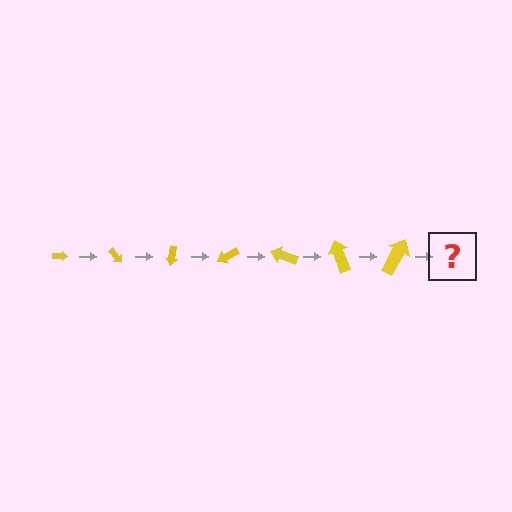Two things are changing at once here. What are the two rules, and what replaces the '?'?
The two rules are that the arrow grows larger each step and it rotates 50 degrees each step. The '?' should be an arrow, larger than the previous one and rotated 350 degrees from the start.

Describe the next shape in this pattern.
It should be an arrow, larger than the previous one and rotated 350 degrees from the start.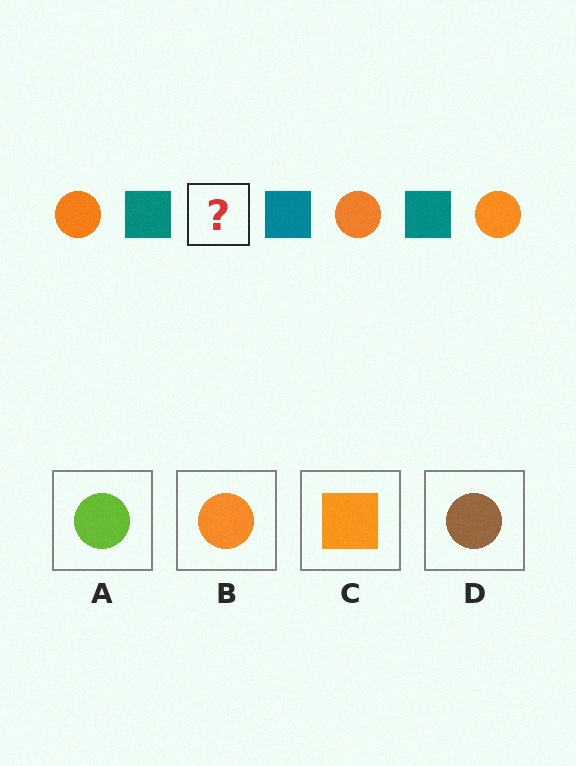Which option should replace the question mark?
Option B.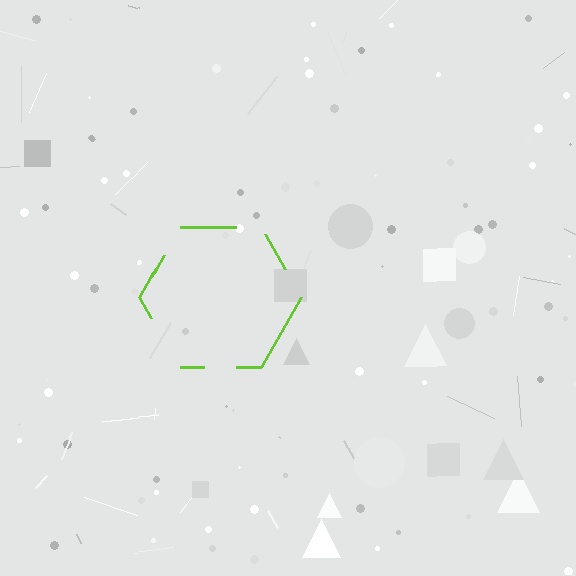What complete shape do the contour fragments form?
The contour fragments form a hexagon.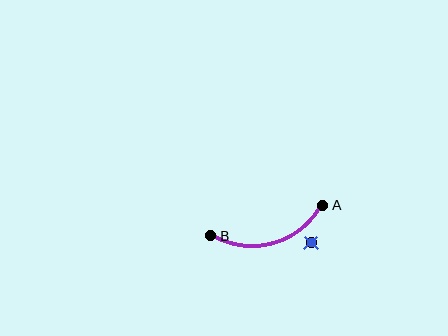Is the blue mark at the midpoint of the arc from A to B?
No — the blue mark does not lie on the arc at all. It sits slightly outside the curve.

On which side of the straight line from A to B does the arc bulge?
The arc bulges below the straight line connecting A and B.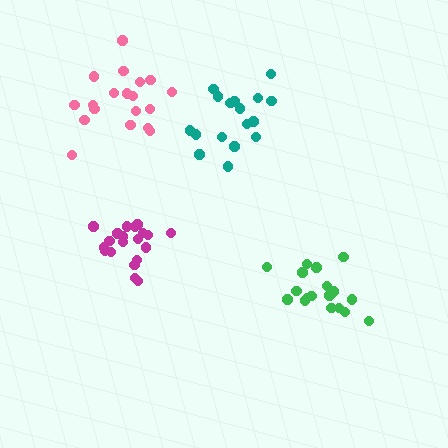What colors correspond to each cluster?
The clusters are colored: magenta, teal, pink, green.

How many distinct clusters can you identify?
There are 4 distinct clusters.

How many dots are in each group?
Group 1: 20 dots, Group 2: 17 dots, Group 3: 19 dots, Group 4: 19 dots (75 total).